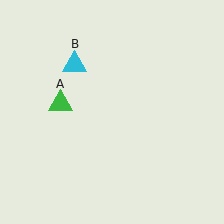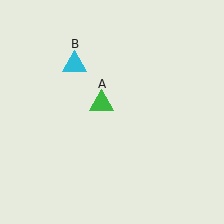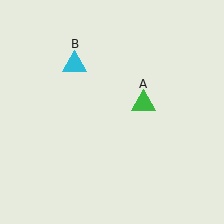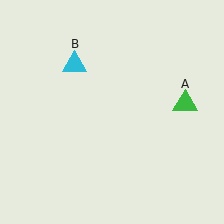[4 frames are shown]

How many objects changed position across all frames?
1 object changed position: green triangle (object A).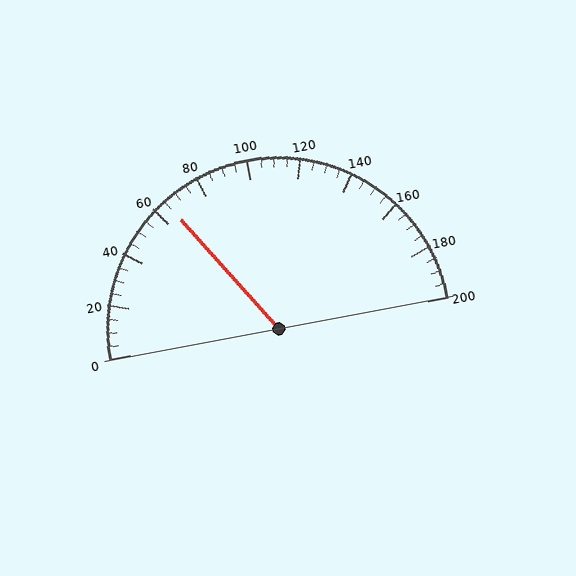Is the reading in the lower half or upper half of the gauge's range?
The reading is in the lower half of the range (0 to 200).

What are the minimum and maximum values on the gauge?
The gauge ranges from 0 to 200.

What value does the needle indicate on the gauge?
The needle indicates approximately 65.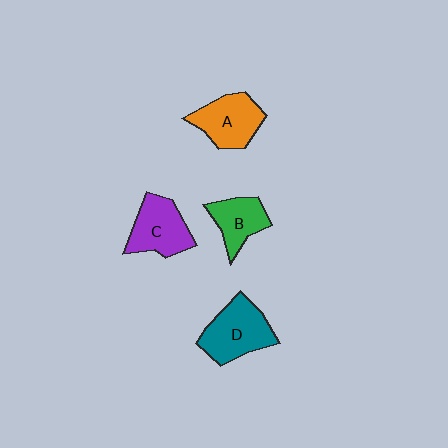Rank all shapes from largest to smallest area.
From largest to smallest: D (teal), C (purple), A (orange), B (green).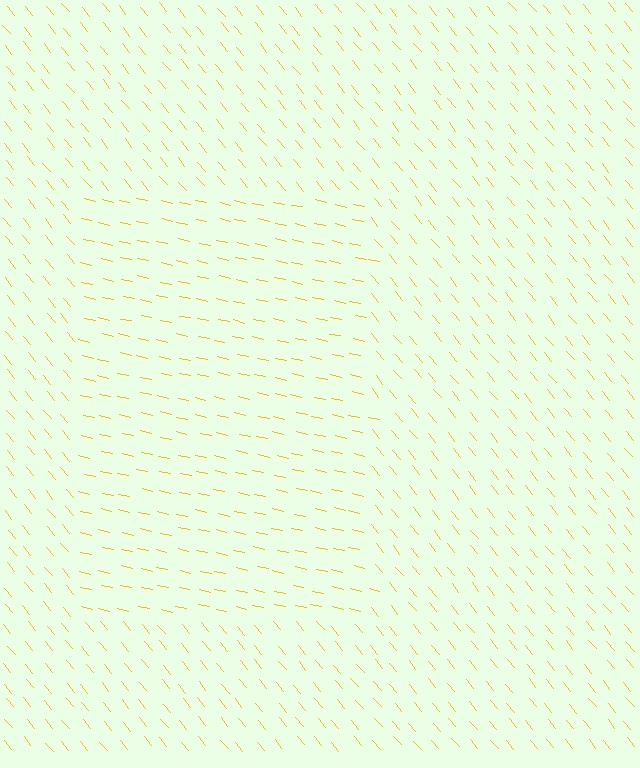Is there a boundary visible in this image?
Yes, there is a texture boundary formed by a change in line orientation.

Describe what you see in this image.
The image is filled with small yellow line segments. A rectangle region in the image has lines oriented differently from the surrounding lines, creating a visible texture boundary.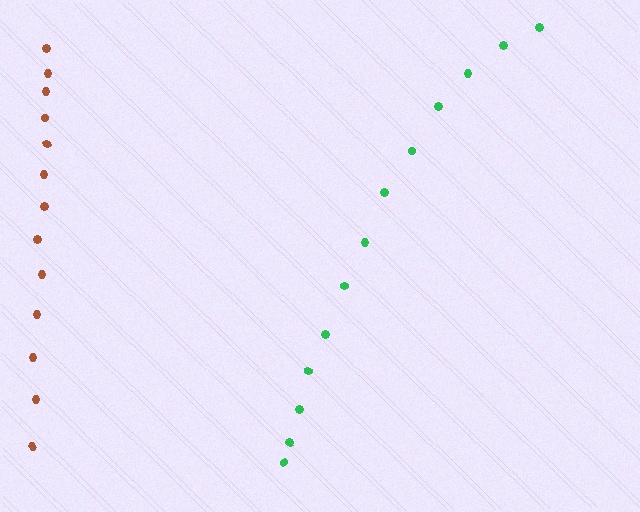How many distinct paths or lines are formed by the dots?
There are 2 distinct paths.